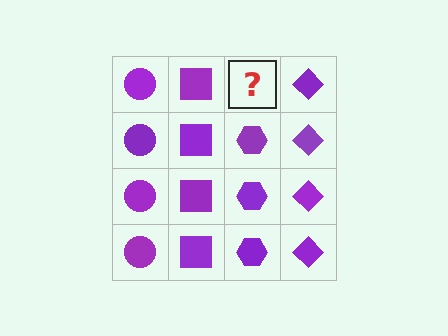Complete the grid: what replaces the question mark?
The question mark should be replaced with a purple hexagon.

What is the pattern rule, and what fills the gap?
The rule is that each column has a consistent shape. The gap should be filled with a purple hexagon.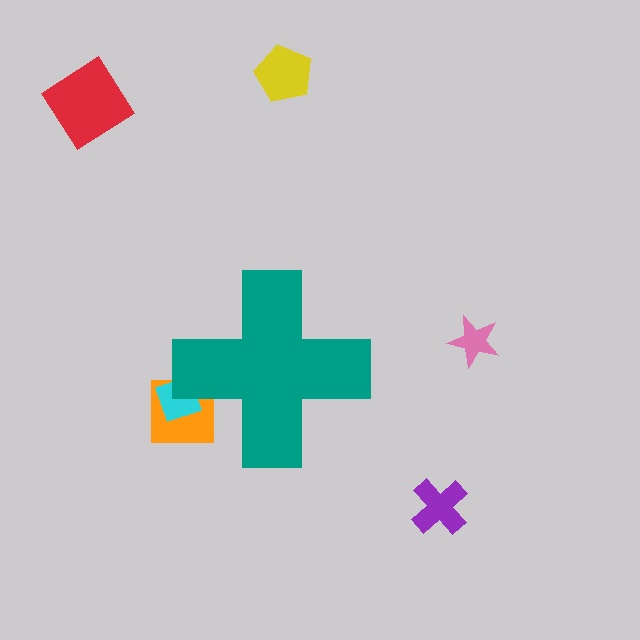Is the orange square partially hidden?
Yes, the orange square is partially hidden behind the teal cross.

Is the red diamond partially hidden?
No, the red diamond is fully visible.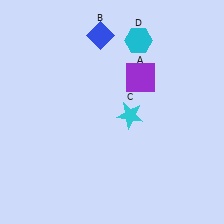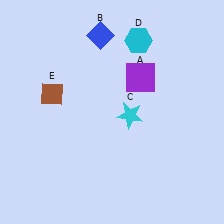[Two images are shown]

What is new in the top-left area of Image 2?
A brown diamond (E) was added in the top-left area of Image 2.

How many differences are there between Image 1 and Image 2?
There is 1 difference between the two images.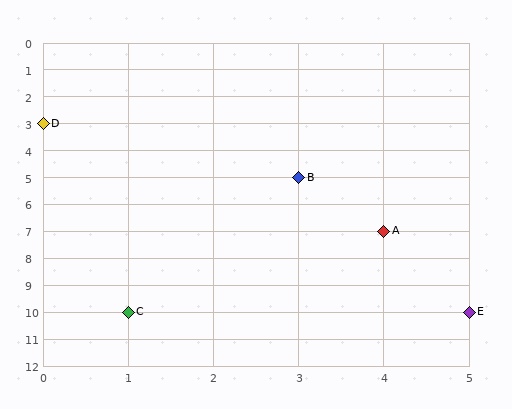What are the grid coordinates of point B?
Point B is at grid coordinates (3, 5).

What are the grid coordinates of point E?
Point E is at grid coordinates (5, 10).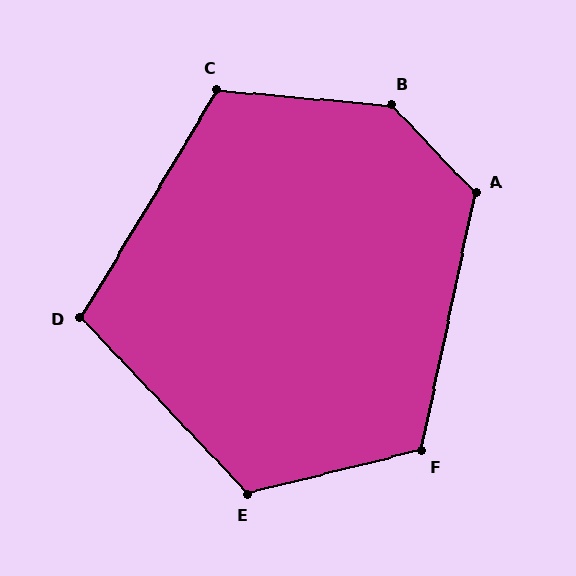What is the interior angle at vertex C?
Approximately 116 degrees (obtuse).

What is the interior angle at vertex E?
Approximately 119 degrees (obtuse).